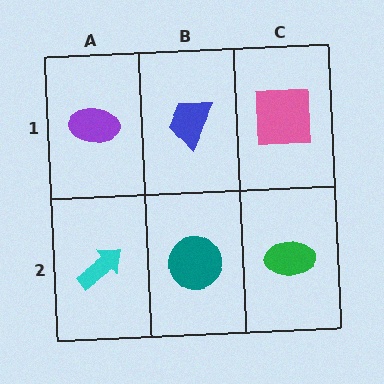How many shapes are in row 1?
3 shapes.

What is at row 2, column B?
A teal circle.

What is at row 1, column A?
A purple ellipse.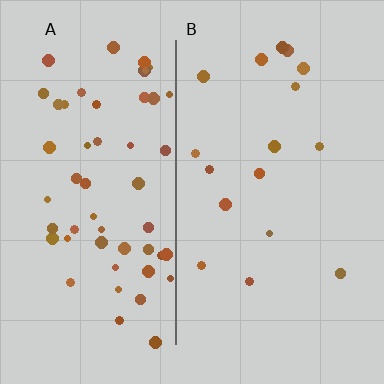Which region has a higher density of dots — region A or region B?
A (the left).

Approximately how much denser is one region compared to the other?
Approximately 3.3× — region A over region B.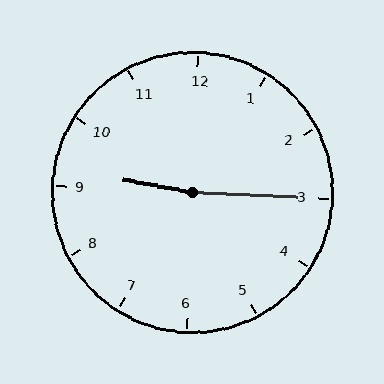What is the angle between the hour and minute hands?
Approximately 172 degrees.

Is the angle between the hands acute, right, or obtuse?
It is obtuse.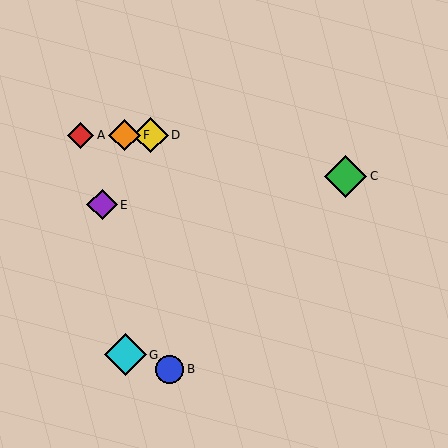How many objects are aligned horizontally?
3 objects (A, D, F) are aligned horizontally.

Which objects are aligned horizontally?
Objects A, D, F are aligned horizontally.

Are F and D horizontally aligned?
Yes, both are at y≈135.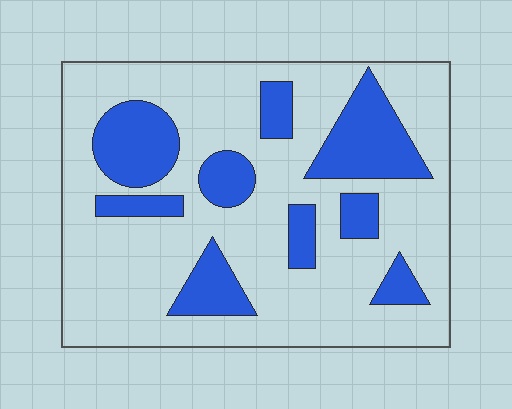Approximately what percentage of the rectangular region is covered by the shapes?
Approximately 25%.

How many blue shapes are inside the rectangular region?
9.